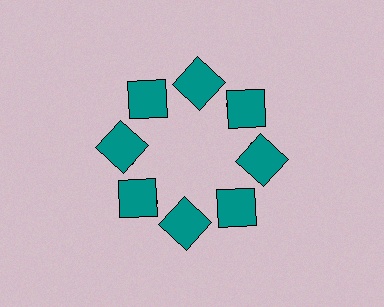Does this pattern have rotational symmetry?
Yes, this pattern has 8-fold rotational symmetry. It looks the same after rotating 45 degrees around the center.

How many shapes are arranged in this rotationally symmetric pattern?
There are 16 shapes, arranged in 8 groups of 2.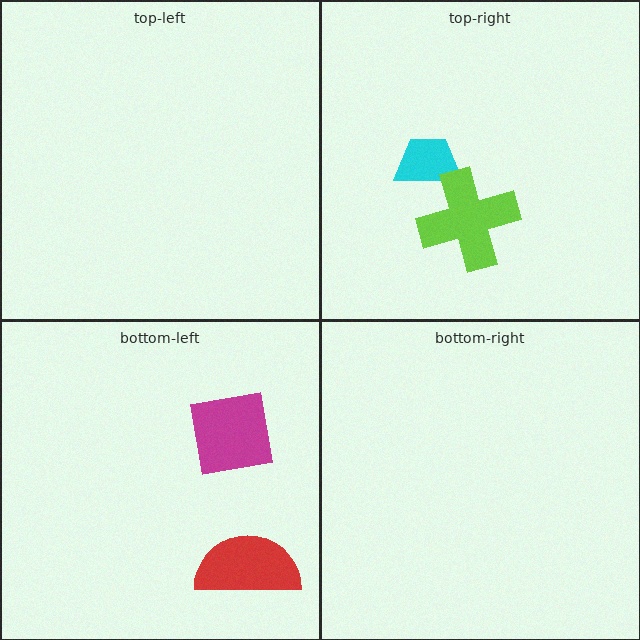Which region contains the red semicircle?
The bottom-left region.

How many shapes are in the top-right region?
2.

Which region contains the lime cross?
The top-right region.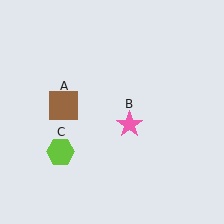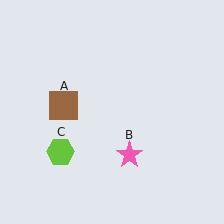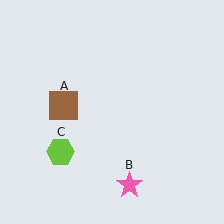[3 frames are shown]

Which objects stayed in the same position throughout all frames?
Brown square (object A) and lime hexagon (object C) remained stationary.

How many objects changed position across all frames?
1 object changed position: pink star (object B).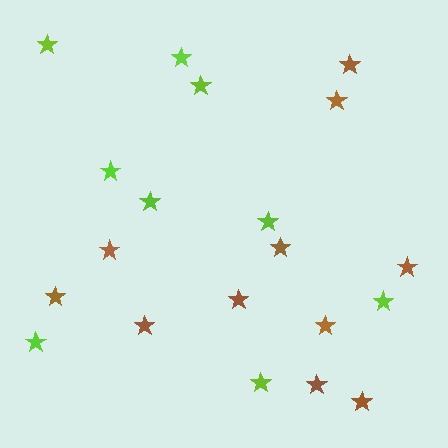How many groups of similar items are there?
There are 2 groups: one group of lime stars (9) and one group of brown stars (11).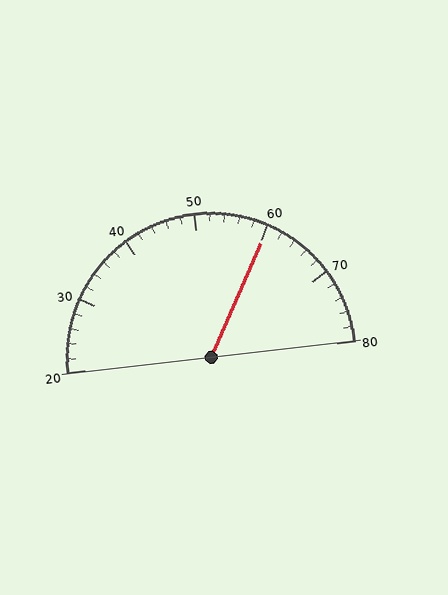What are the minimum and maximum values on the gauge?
The gauge ranges from 20 to 80.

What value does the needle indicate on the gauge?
The needle indicates approximately 60.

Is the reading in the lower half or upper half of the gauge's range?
The reading is in the upper half of the range (20 to 80).